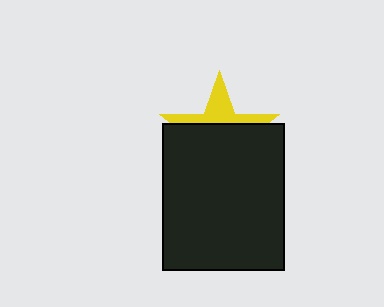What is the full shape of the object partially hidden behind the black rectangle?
The partially hidden object is a yellow star.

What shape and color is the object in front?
The object in front is a black rectangle.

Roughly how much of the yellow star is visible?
A small part of it is visible (roughly 36%).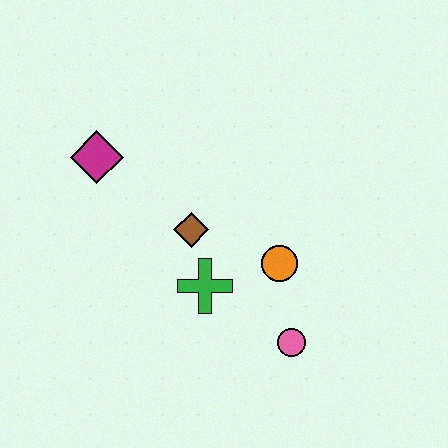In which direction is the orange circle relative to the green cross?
The orange circle is to the right of the green cross.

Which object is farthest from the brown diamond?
The pink circle is farthest from the brown diamond.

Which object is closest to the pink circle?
The orange circle is closest to the pink circle.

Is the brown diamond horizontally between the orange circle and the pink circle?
No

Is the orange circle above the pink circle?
Yes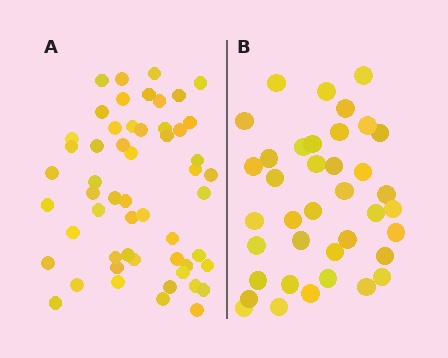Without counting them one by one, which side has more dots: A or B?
Region A (the left region) has more dots.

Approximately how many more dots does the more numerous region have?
Region A has approximately 15 more dots than region B.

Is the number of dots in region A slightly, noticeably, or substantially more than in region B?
Region A has noticeably more, but not dramatically so. The ratio is roughly 1.4 to 1.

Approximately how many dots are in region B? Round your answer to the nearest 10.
About 40 dots. (The exact count is 38, which rounds to 40.)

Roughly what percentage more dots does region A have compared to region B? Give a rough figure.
About 40% more.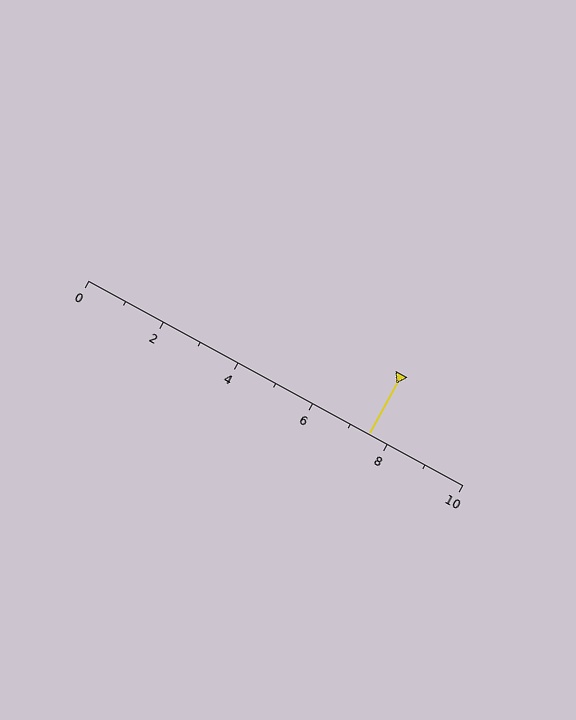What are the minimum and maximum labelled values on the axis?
The axis runs from 0 to 10.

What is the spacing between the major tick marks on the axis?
The major ticks are spaced 2 apart.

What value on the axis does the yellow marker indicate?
The marker indicates approximately 7.5.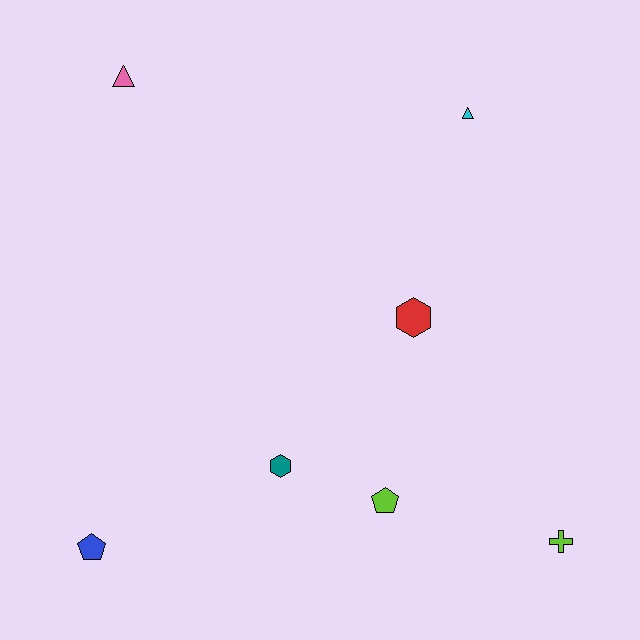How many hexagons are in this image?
There are 2 hexagons.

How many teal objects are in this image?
There is 1 teal object.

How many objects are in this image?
There are 7 objects.